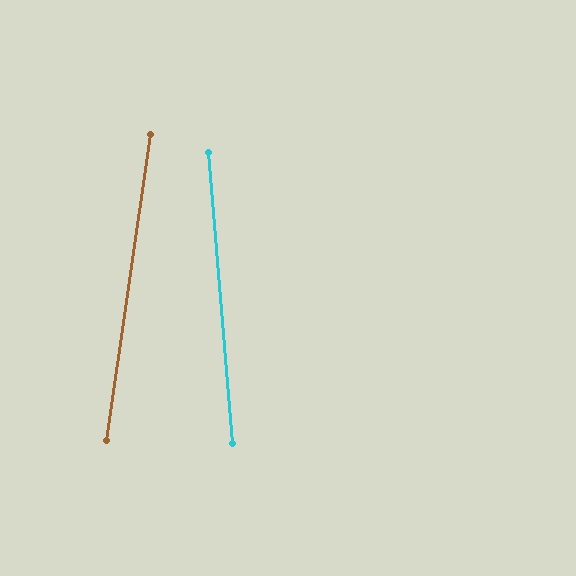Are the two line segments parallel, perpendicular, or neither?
Neither parallel nor perpendicular — they differ by about 13°.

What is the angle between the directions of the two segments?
Approximately 13 degrees.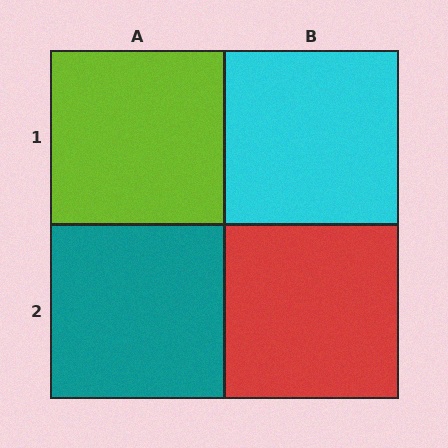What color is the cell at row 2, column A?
Teal.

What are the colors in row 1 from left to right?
Lime, cyan.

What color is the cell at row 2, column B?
Red.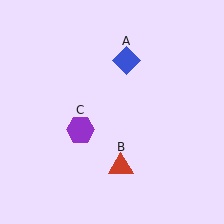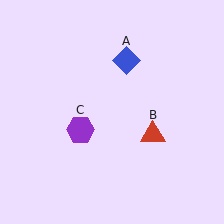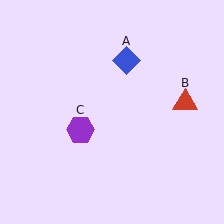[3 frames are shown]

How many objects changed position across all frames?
1 object changed position: red triangle (object B).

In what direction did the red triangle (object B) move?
The red triangle (object B) moved up and to the right.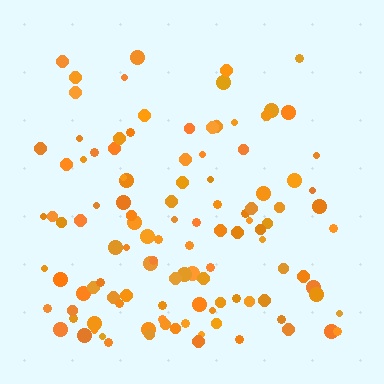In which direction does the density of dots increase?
From top to bottom, with the bottom side densest.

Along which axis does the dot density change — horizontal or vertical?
Vertical.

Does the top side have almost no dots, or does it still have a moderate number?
Still a moderate number, just noticeably fewer than the bottom.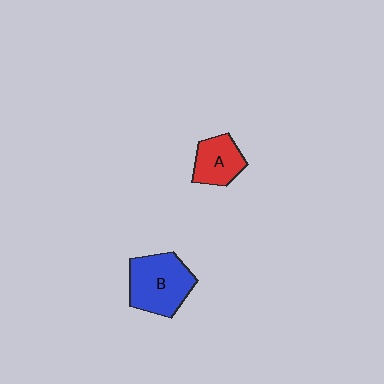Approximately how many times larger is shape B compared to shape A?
Approximately 1.6 times.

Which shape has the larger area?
Shape B (blue).